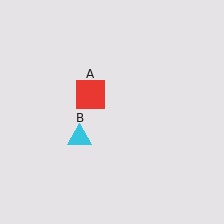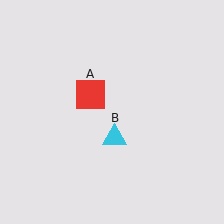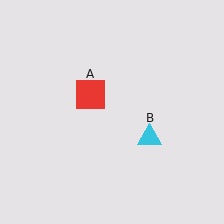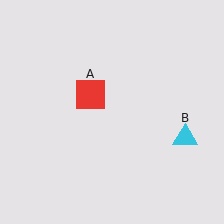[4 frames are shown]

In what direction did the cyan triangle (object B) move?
The cyan triangle (object B) moved right.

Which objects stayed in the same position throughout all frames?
Red square (object A) remained stationary.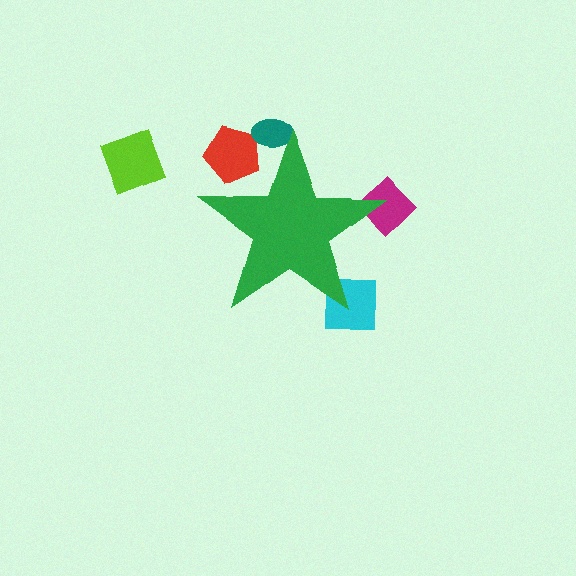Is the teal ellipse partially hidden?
Yes, the teal ellipse is partially hidden behind the green star.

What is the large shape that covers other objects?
A green star.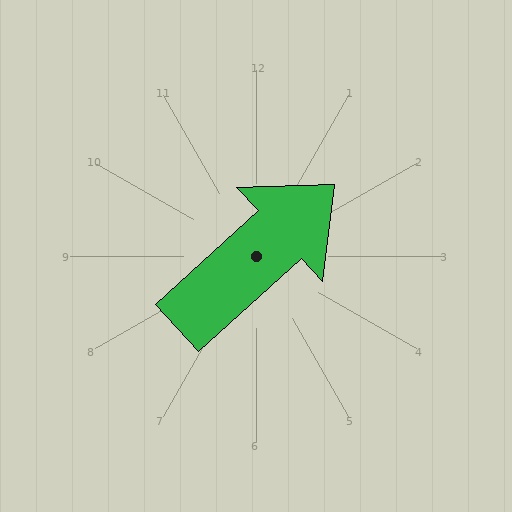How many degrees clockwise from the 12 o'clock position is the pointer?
Approximately 48 degrees.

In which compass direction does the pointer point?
Northeast.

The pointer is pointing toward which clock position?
Roughly 2 o'clock.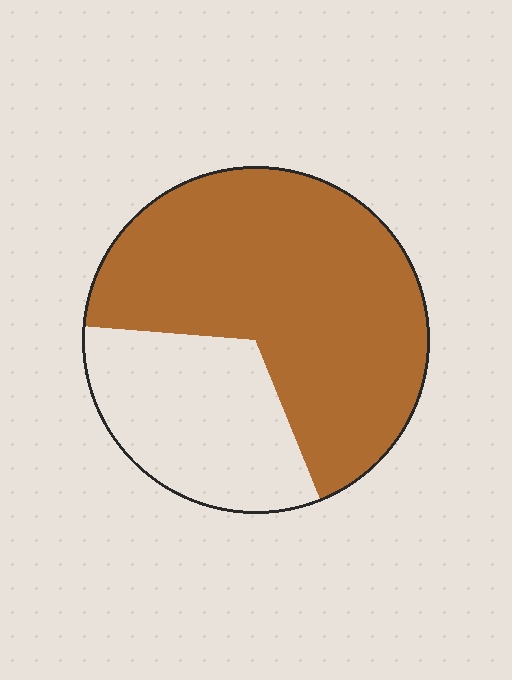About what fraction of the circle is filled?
About two thirds (2/3).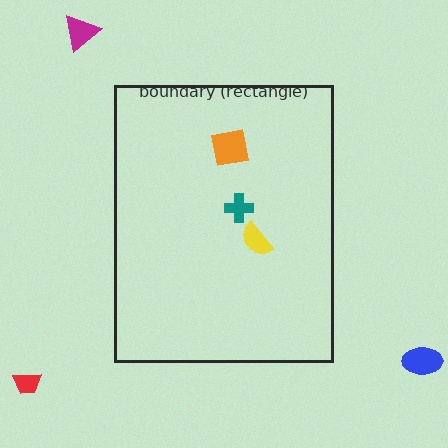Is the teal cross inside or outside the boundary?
Inside.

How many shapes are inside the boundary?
3 inside, 3 outside.